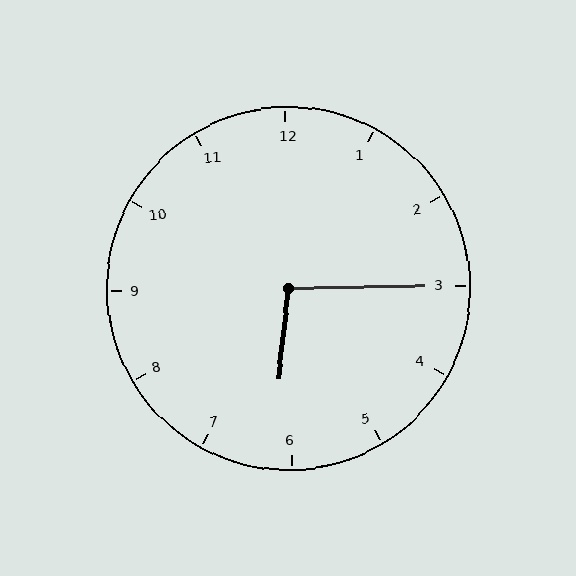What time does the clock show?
6:15.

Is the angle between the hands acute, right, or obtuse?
It is obtuse.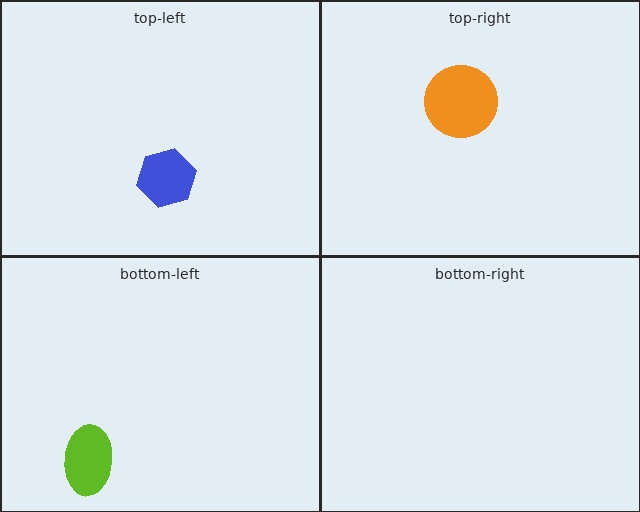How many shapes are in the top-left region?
1.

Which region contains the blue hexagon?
The top-left region.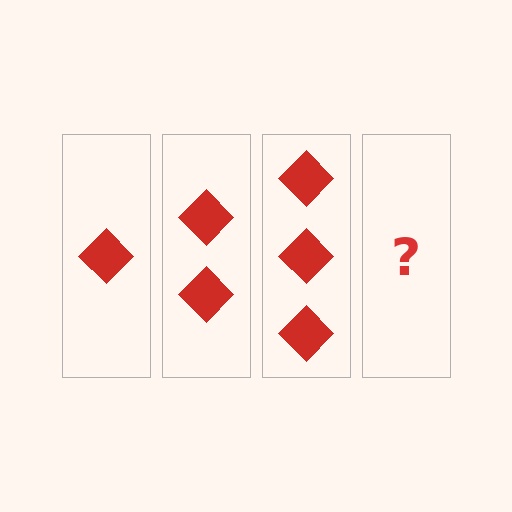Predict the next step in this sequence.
The next step is 4 diamonds.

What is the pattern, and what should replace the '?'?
The pattern is that each step adds one more diamond. The '?' should be 4 diamonds.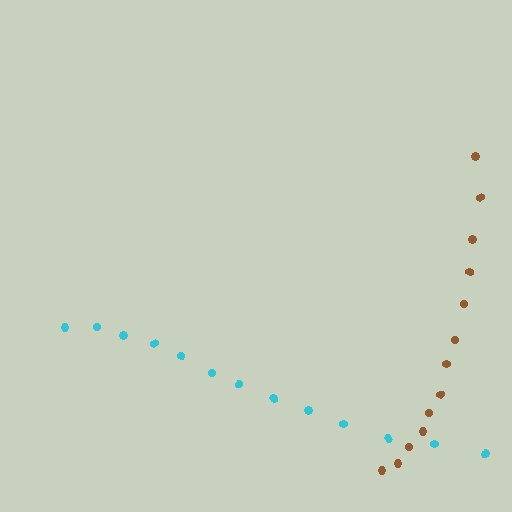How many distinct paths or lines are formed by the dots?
There are 2 distinct paths.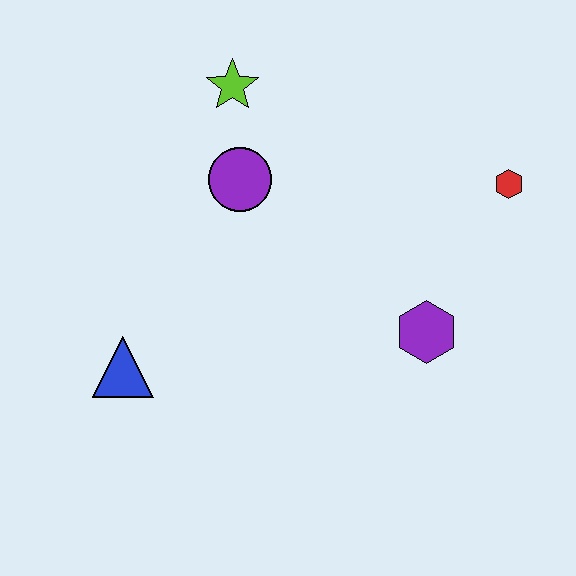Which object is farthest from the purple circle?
The red hexagon is farthest from the purple circle.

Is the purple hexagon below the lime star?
Yes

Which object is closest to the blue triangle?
The purple circle is closest to the blue triangle.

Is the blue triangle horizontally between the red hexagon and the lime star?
No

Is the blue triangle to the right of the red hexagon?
No